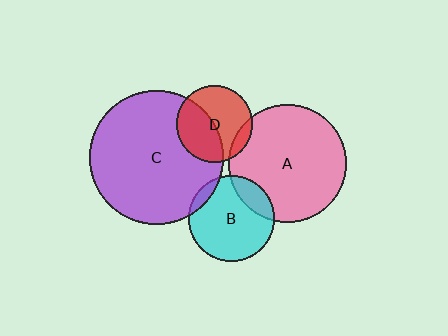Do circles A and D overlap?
Yes.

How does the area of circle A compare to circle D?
Approximately 2.4 times.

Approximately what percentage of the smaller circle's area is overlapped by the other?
Approximately 10%.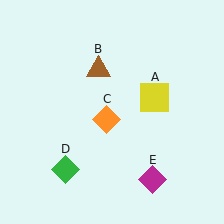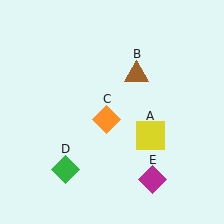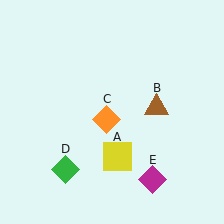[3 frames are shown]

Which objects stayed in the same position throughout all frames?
Orange diamond (object C) and green diamond (object D) and magenta diamond (object E) remained stationary.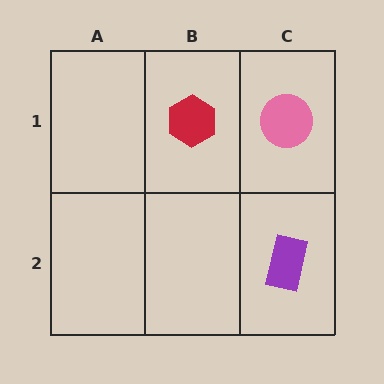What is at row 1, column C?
A pink circle.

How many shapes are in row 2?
1 shape.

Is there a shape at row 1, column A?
No, that cell is empty.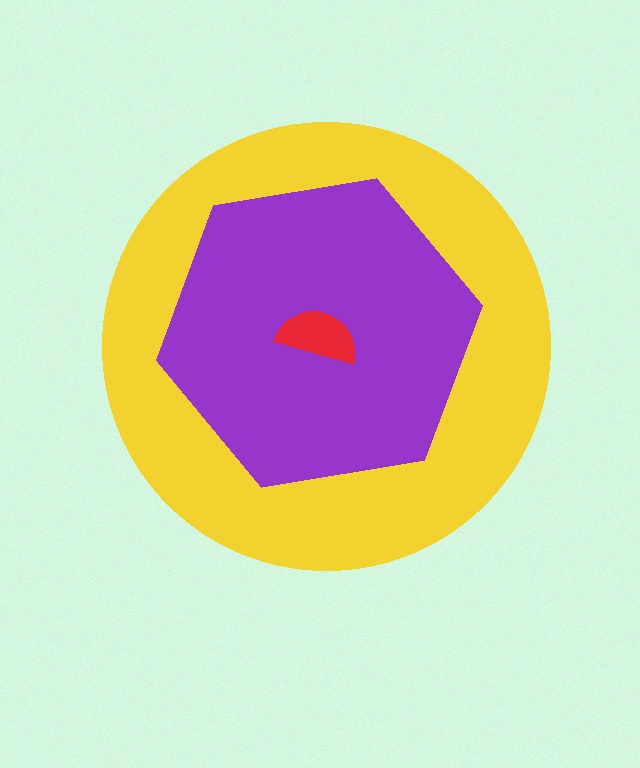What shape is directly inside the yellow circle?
The purple hexagon.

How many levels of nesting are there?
3.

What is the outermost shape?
The yellow circle.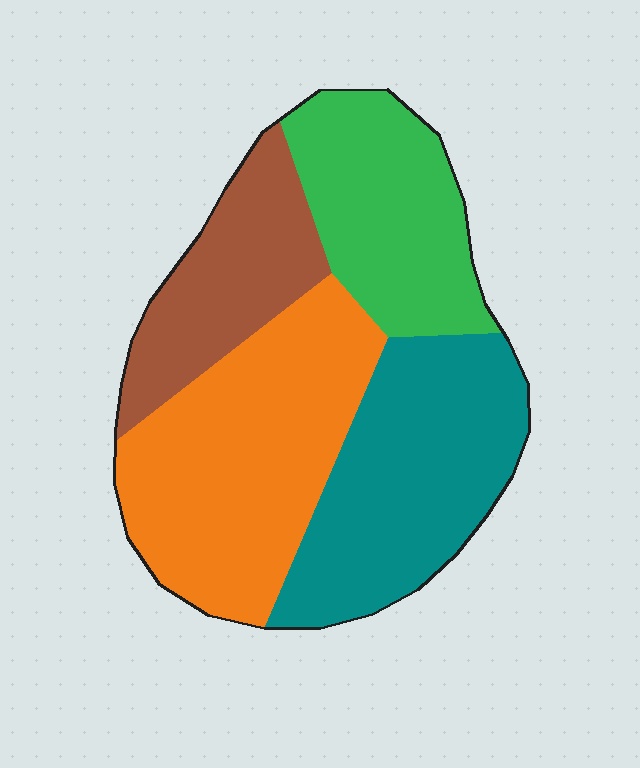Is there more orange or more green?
Orange.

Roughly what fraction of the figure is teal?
Teal takes up about one quarter (1/4) of the figure.